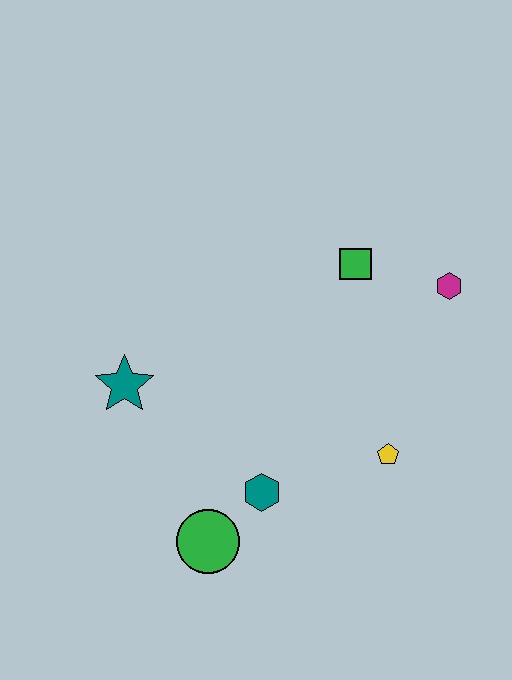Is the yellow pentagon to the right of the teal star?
Yes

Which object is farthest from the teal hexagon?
The magenta hexagon is farthest from the teal hexagon.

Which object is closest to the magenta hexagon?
The green square is closest to the magenta hexagon.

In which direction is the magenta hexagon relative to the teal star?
The magenta hexagon is to the right of the teal star.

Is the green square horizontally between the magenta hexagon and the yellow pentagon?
No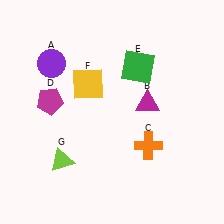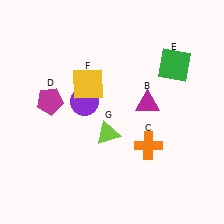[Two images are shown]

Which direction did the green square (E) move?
The green square (E) moved right.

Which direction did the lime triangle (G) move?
The lime triangle (G) moved right.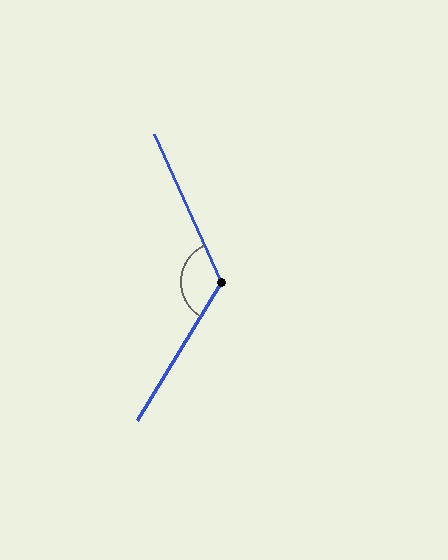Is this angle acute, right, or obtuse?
It is obtuse.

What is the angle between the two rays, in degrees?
Approximately 125 degrees.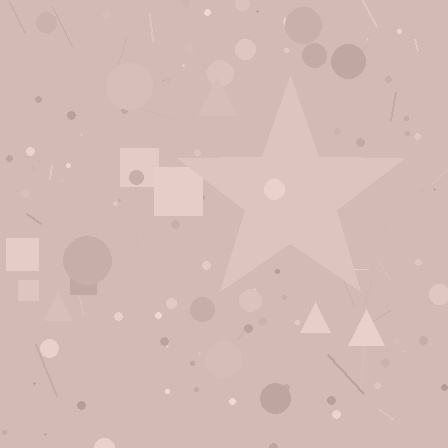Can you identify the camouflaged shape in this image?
The camouflaged shape is a star.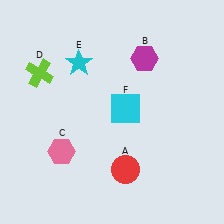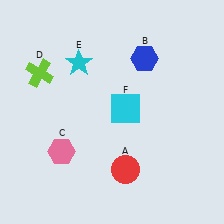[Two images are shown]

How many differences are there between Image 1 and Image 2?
There is 1 difference between the two images.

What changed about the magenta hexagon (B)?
In Image 1, B is magenta. In Image 2, it changed to blue.